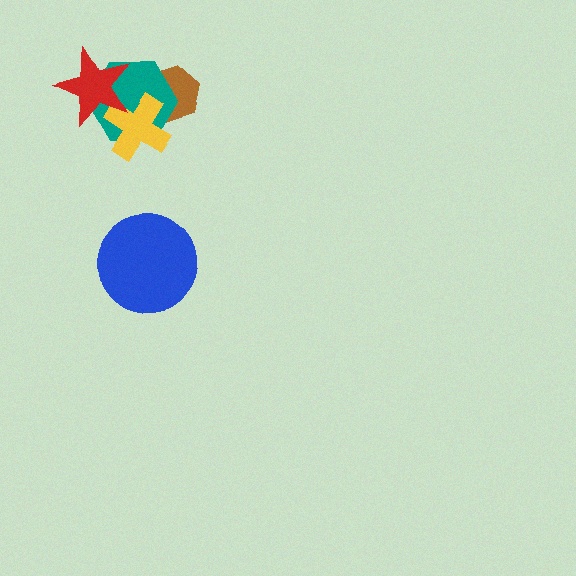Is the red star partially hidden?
No, no other shape covers it.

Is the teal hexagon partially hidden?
Yes, it is partially covered by another shape.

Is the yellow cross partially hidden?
Yes, it is partially covered by another shape.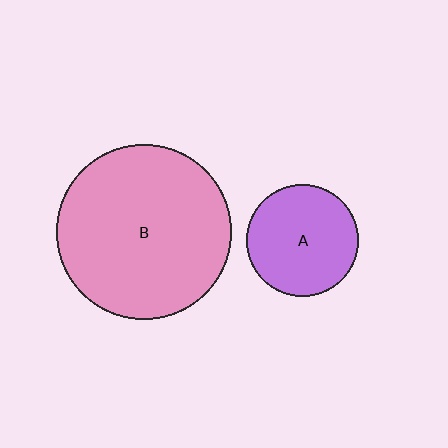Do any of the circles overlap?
No, none of the circles overlap.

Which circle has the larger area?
Circle B (pink).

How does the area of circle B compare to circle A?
Approximately 2.5 times.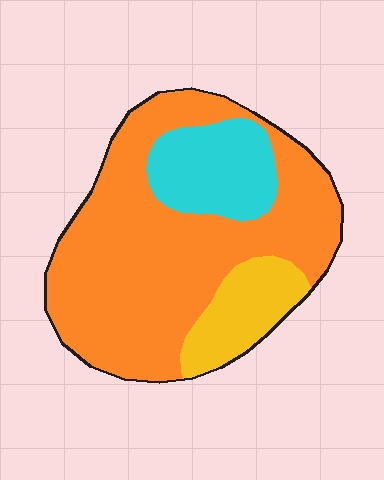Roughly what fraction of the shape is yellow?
Yellow covers around 15% of the shape.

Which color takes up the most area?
Orange, at roughly 70%.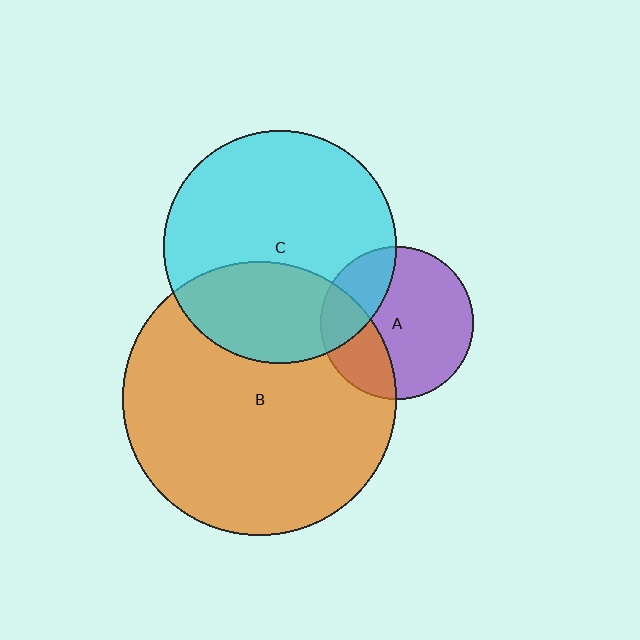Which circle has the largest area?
Circle B (orange).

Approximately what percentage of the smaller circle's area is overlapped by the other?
Approximately 35%.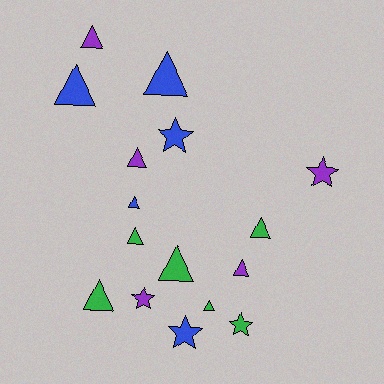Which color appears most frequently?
Green, with 6 objects.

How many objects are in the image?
There are 16 objects.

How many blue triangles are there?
There are 3 blue triangles.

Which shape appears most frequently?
Triangle, with 11 objects.